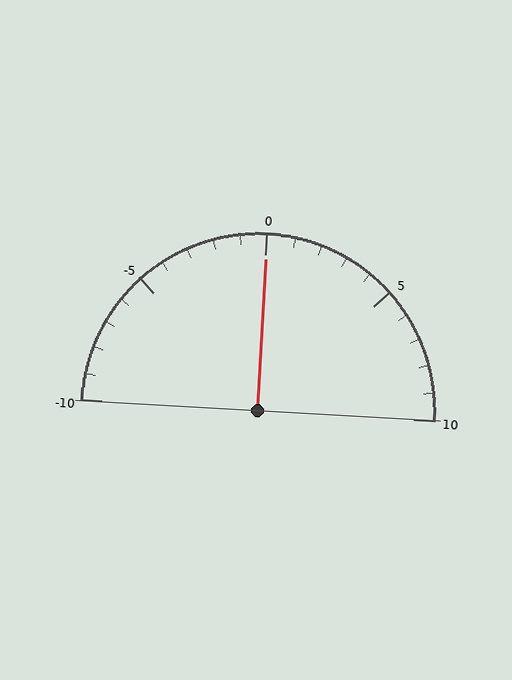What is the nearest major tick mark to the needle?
The nearest major tick mark is 0.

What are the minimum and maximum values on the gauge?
The gauge ranges from -10 to 10.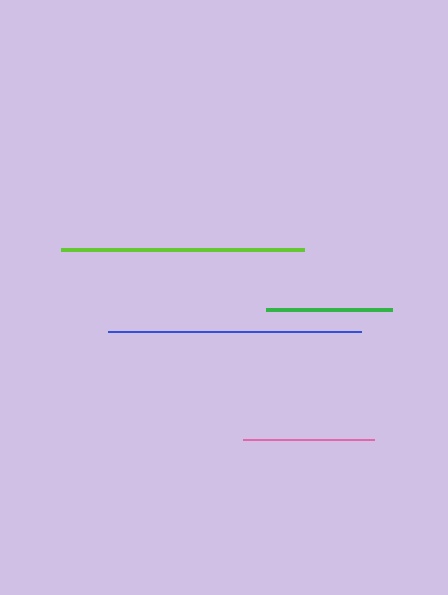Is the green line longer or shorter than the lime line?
The lime line is longer than the green line.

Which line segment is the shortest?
The green line is the shortest at approximately 127 pixels.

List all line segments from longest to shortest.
From longest to shortest: blue, lime, pink, green.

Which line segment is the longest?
The blue line is the longest at approximately 253 pixels.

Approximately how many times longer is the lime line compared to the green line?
The lime line is approximately 1.9 times the length of the green line.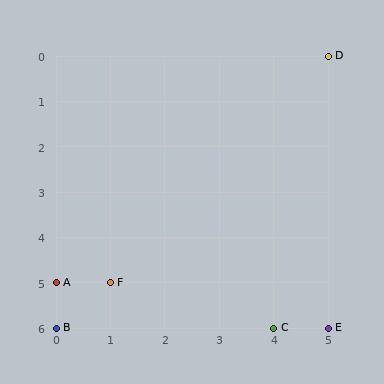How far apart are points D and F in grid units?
Points D and F are 4 columns and 5 rows apart (about 6.4 grid units diagonally).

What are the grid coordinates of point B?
Point B is at grid coordinates (0, 6).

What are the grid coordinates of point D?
Point D is at grid coordinates (5, 0).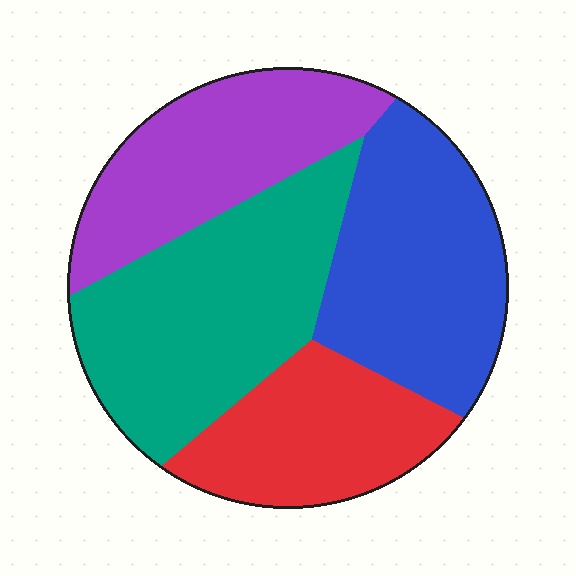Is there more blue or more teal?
Teal.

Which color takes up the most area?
Teal, at roughly 30%.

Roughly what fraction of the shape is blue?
Blue covers around 25% of the shape.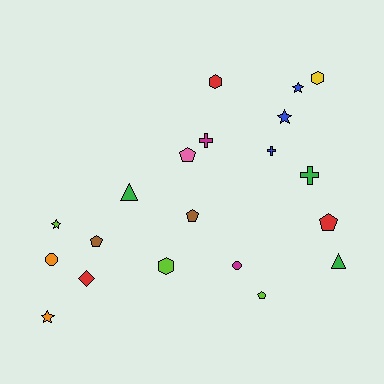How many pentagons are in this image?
There are 5 pentagons.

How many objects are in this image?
There are 20 objects.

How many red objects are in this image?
There are 3 red objects.